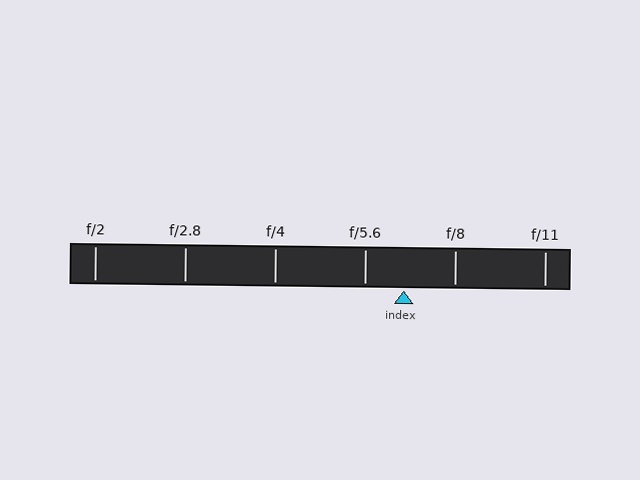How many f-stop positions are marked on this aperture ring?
There are 6 f-stop positions marked.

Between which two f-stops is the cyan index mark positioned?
The index mark is between f/5.6 and f/8.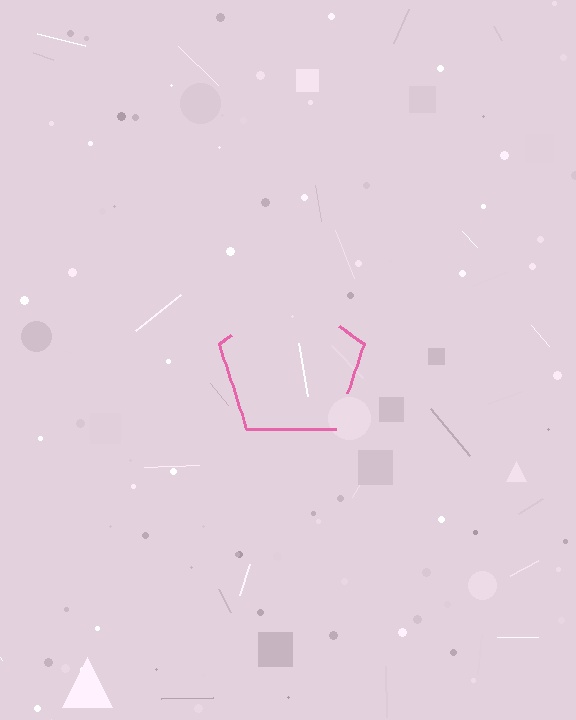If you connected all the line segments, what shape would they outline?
They would outline a pentagon.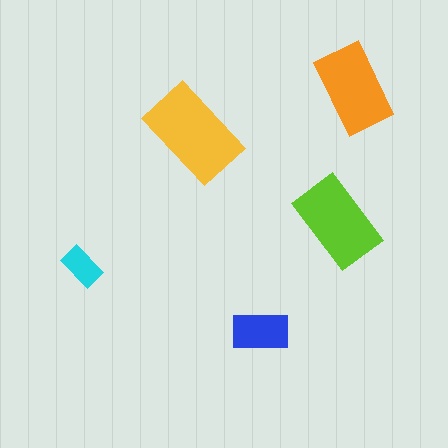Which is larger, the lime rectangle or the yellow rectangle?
The yellow one.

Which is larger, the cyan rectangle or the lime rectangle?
The lime one.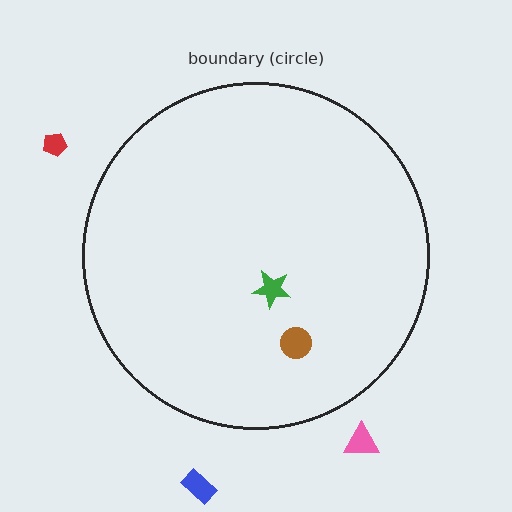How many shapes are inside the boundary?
2 inside, 3 outside.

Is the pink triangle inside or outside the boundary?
Outside.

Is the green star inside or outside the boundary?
Inside.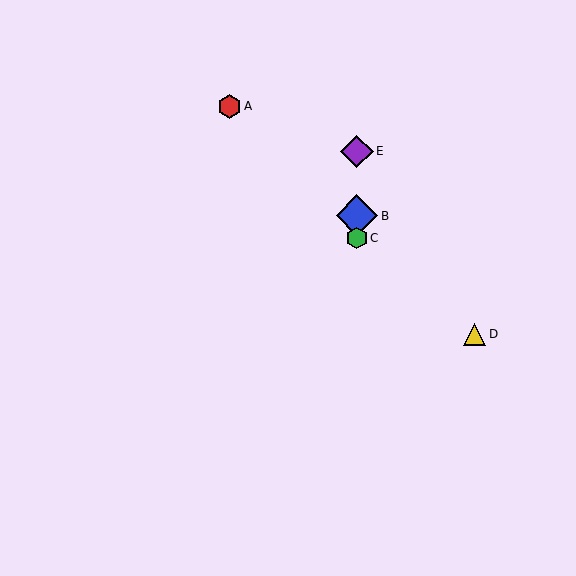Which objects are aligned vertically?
Objects B, C, E are aligned vertically.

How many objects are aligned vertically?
3 objects (B, C, E) are aligned vertically.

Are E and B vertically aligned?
Yes, both are at x≈357.